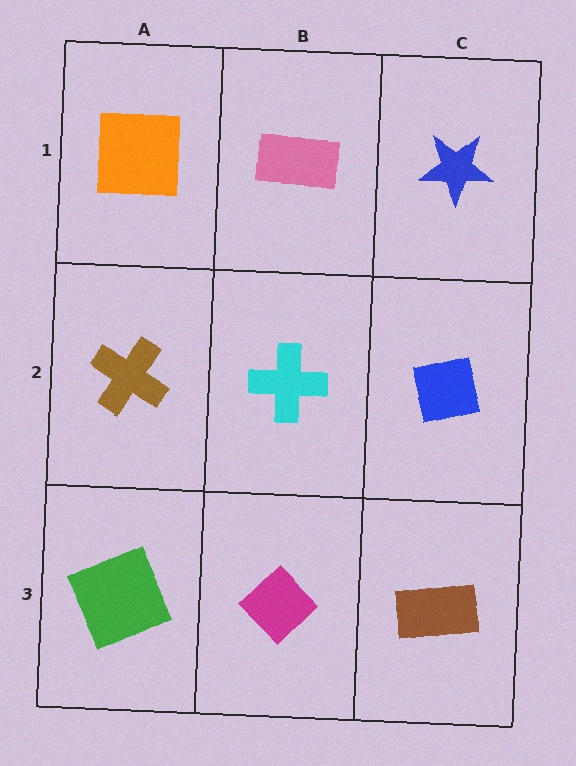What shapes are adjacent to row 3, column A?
A brown cross (row 2, column A), a magenta diamond (row 3, column B).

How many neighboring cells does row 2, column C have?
3.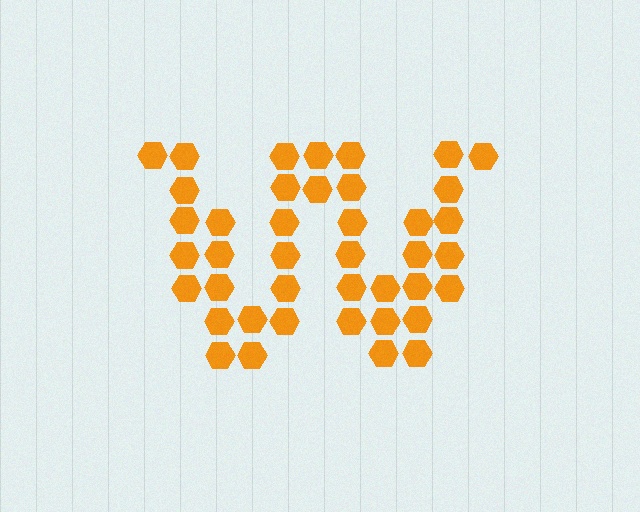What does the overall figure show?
The overall figure shows the letter W.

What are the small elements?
The small elements are hexagons.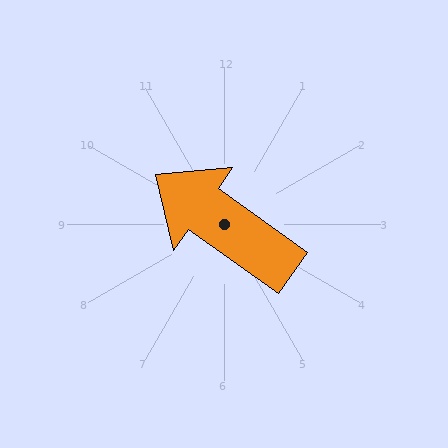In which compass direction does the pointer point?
Northwest.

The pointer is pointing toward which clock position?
Roughly 10 o'clock.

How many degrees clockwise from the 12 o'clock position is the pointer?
Approximately 306 degrees.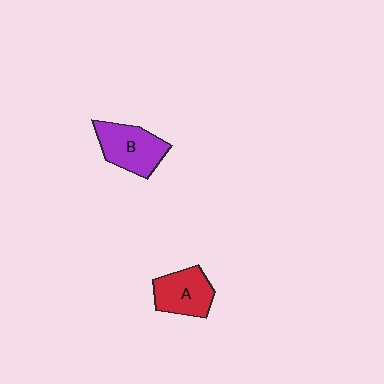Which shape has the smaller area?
Shape A (red).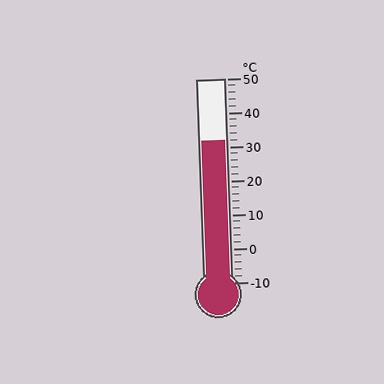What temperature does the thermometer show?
The thermometer shows approximately 32°C.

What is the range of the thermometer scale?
The thermometer scale ranges from -10°C to 50°C.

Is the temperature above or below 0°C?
The temperature is above 0°C.